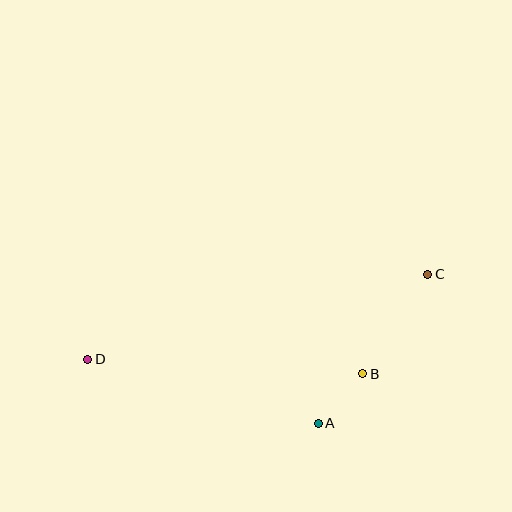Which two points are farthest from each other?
Points C and D are farthest from each other.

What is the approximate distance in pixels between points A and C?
The distance between A and C is approximately 185 pixels.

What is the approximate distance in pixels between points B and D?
The distance between B and D is approximately 275 pixels.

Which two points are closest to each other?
Points A and B are closest to each other.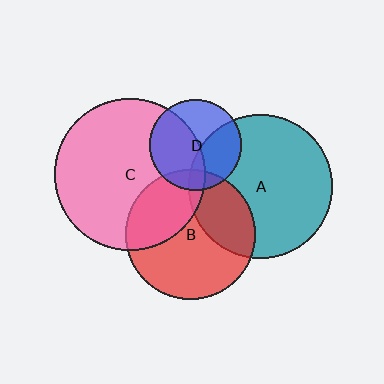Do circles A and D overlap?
Yes.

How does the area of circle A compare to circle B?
Approximately 1.2 times.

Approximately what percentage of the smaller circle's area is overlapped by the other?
Approximately 35%.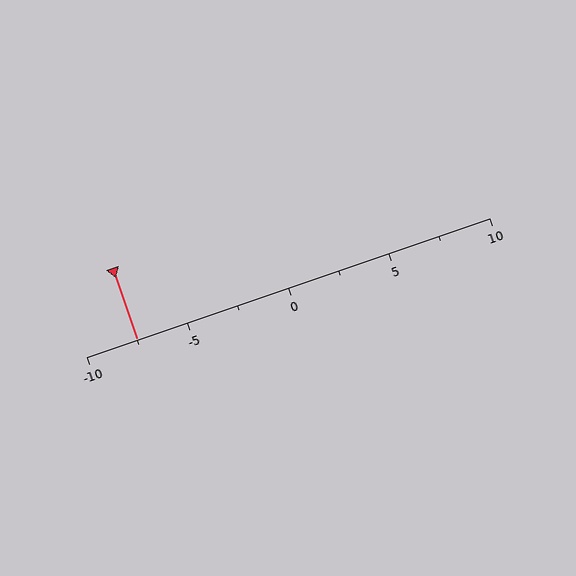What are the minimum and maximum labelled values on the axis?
The axis runs from -10 to 10.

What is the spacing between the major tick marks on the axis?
The major ticks are spaced 5 apart.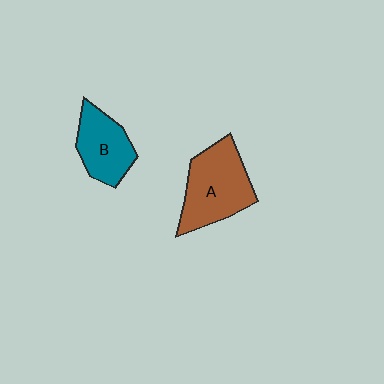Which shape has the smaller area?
Shape B (teal).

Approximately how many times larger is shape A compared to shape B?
Approximately 1.4 times.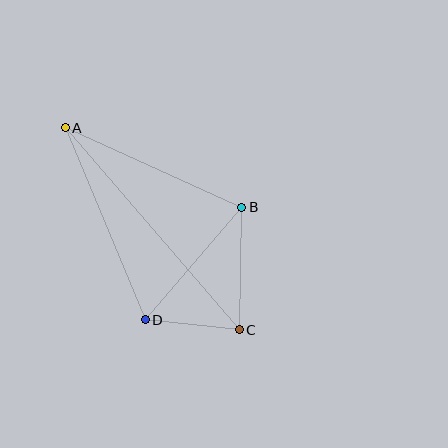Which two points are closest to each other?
Points C and D are closest to each other.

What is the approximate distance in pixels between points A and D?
The distance between A and D is approximately 208 pixels.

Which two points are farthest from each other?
Points A and C are farthest from each other.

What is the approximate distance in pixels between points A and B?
The distance between A and B is approximately 194 pixels.